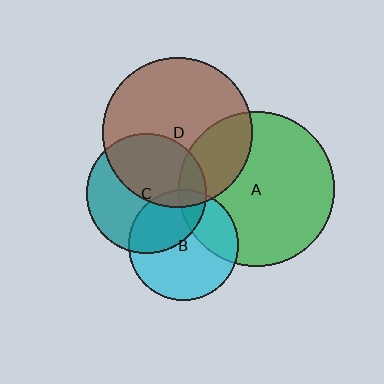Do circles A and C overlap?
Yes.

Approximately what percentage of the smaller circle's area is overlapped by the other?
Approximately 15%.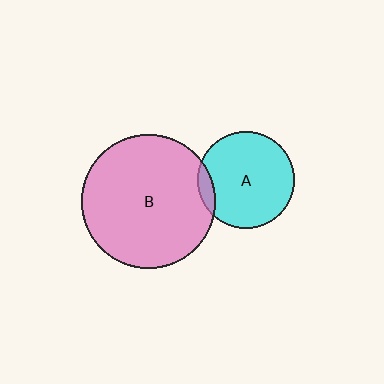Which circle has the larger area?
Circle B (pink).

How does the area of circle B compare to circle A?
Approximately 1.9 times.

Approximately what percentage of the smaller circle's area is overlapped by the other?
Approximately 10%.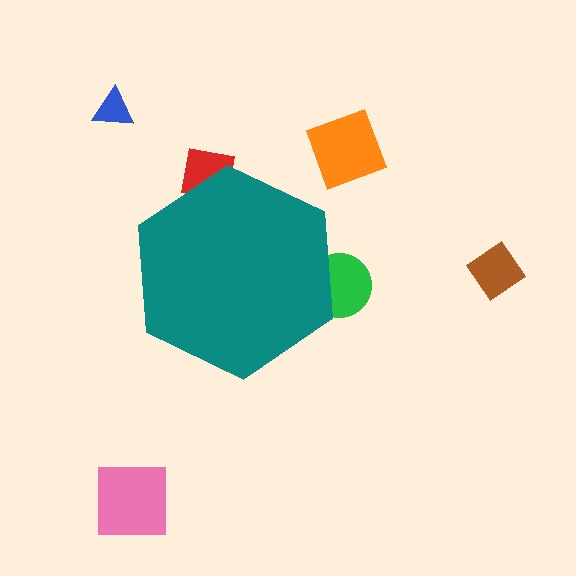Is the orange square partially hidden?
No, the orange square is fully visible.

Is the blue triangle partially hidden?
No, the blue triangle is fully visible.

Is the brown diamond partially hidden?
No, the brown diamond is fully visible.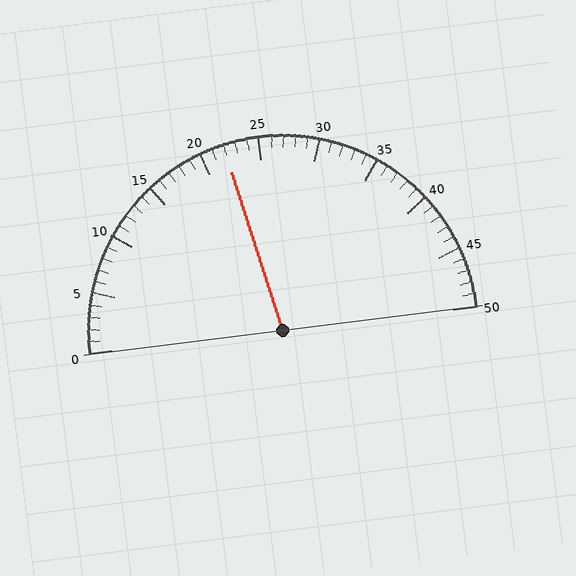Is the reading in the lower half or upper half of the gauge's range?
The reading is in the lower half of the range (0 to 50).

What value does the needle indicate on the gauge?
The needle indicates approximately 22.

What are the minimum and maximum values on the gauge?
The gauge ranges from 0 to 50.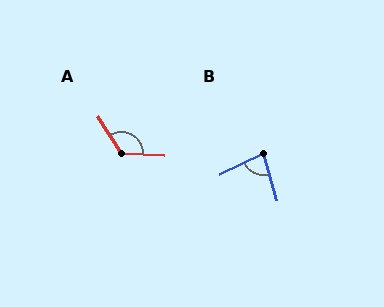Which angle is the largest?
A, at approximately 125 degrees.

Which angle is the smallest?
B, at approximately 80 degrees.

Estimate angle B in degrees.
Approximately 80 degrees.